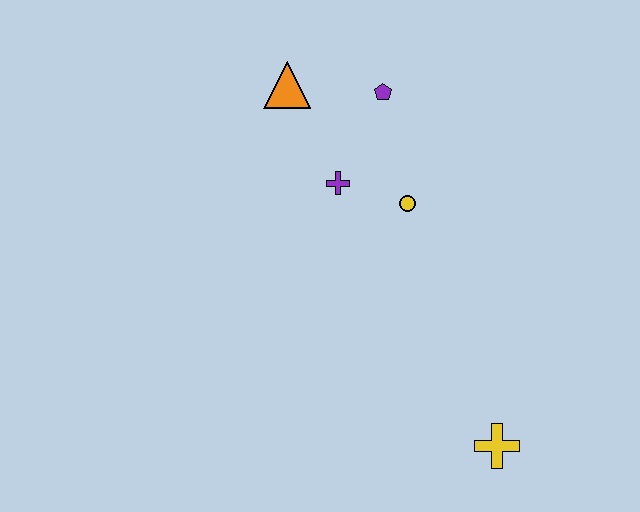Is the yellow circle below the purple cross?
Yes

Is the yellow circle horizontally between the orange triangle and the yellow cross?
Yes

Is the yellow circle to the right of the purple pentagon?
Yes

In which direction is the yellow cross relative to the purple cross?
The yellow cross is below the purple cross.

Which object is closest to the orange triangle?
The purple pentagon is closest to the orange triangle.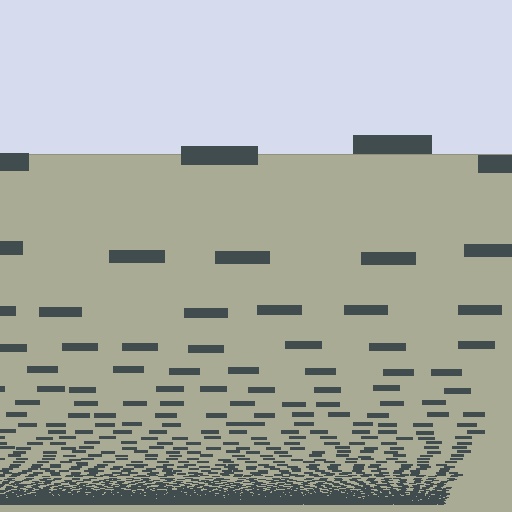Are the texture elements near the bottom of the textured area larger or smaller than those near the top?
Smaller. The gradient is inverted — elements near the bottom are smaller and denser.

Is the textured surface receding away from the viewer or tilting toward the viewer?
The surface appears to tilt toward the viewer. Texture elements get larger and sparser toward the top.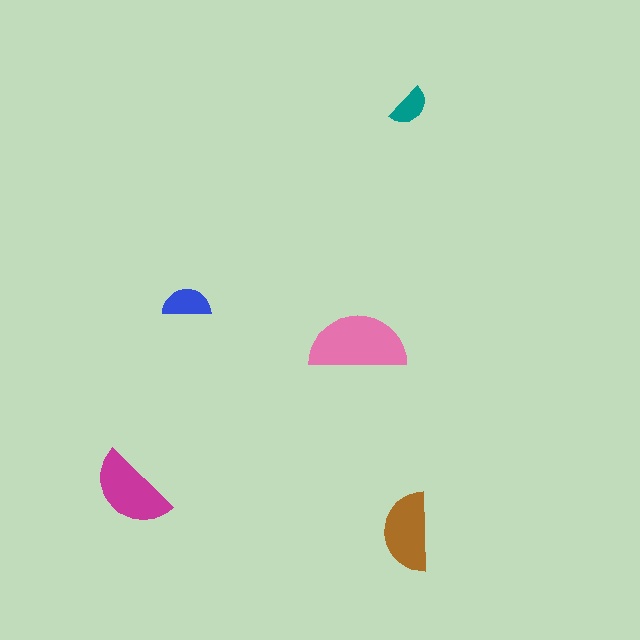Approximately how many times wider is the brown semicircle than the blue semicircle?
About 1.5 times wider.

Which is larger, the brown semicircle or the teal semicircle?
The brown one.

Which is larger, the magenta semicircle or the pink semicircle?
The pink one.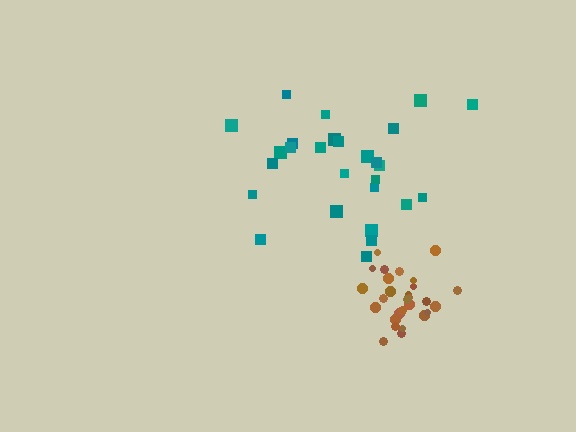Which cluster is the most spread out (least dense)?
Teal.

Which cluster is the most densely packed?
Brown.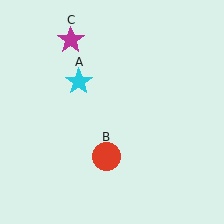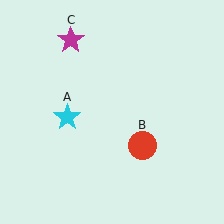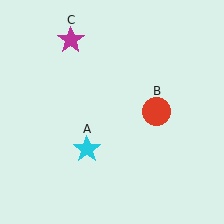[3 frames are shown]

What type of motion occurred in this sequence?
The cyan star (object A), red circle (object B) rotated counterclockwise around the center of the scene.